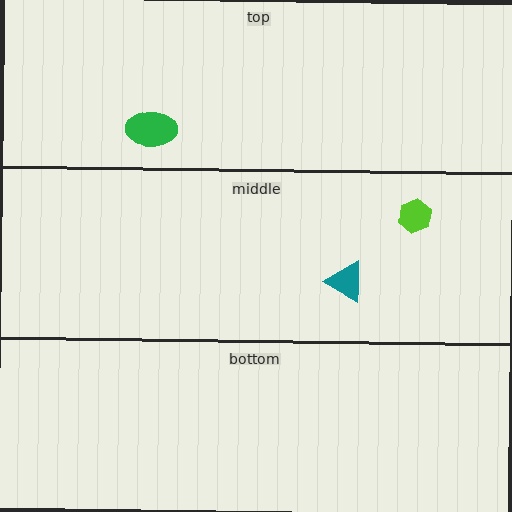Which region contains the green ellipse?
The top region.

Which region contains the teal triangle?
The middle region.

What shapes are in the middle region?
The teal triangle, the lime hexagon.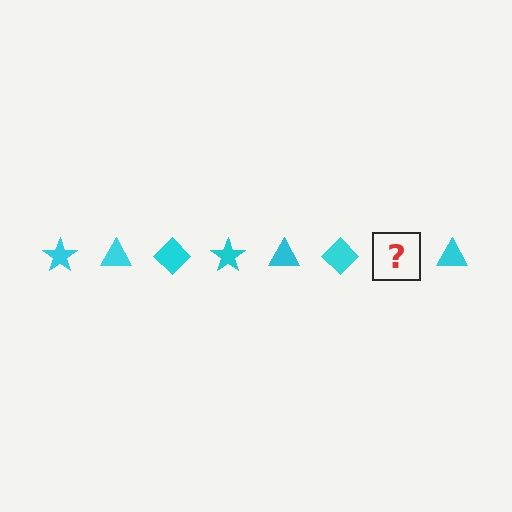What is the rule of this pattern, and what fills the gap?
The rule is that the pattern cycles through star, triangle, diamond shapes in cyan. The gap should be filled with a cyan star.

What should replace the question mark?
The question mark should be replaced with a cyan star.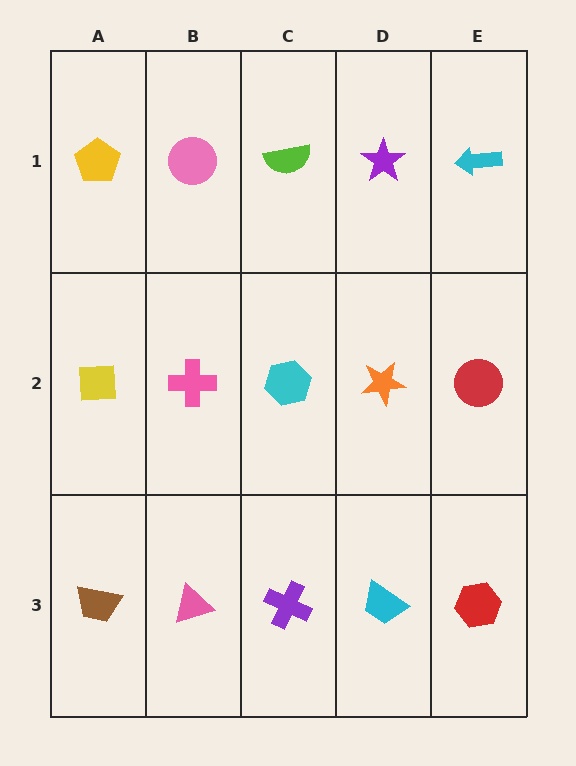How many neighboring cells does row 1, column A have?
2.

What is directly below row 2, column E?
A red hexagon.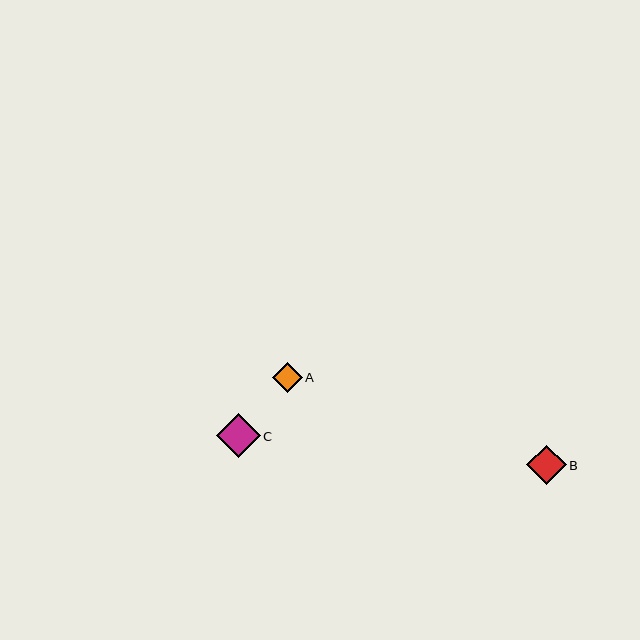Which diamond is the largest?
Diamond C is the largest with a size of approximately 44 pixels.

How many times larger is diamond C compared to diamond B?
Diamond C is approximately 1.1 times the size of diamond B.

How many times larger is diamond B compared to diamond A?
Diamond B is approximately 1.3 times the size of diamond A.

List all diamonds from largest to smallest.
From largest to smallest: C, B, A.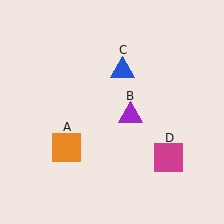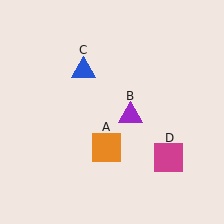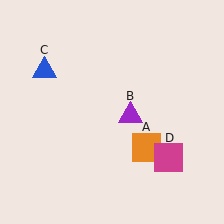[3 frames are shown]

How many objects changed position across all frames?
2 objects changed position: orange square (object A), blue triangle (object C).